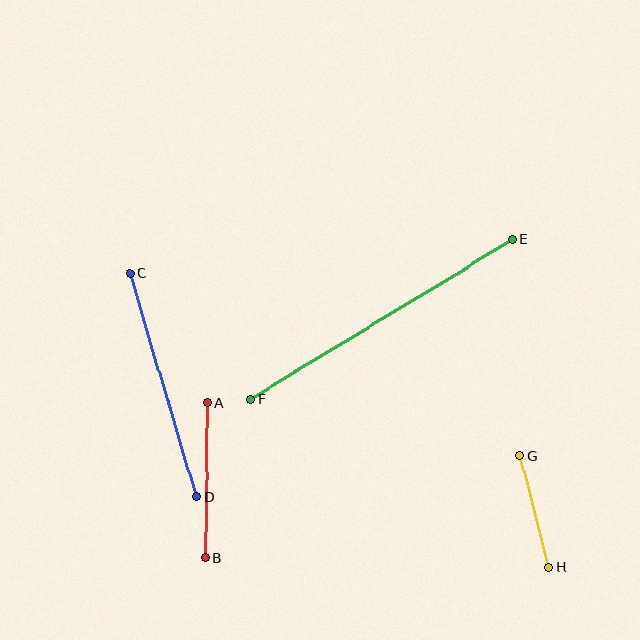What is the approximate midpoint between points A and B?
The midpoint is at approximately (207, 480) pixels.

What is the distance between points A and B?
The distance is approximately 155 pixels.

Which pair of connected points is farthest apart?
Points E and F are farthest apart.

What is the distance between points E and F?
The distance is approximately 307 pixels.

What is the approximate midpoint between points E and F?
The midpoint is at approximately (381, 319) pixels.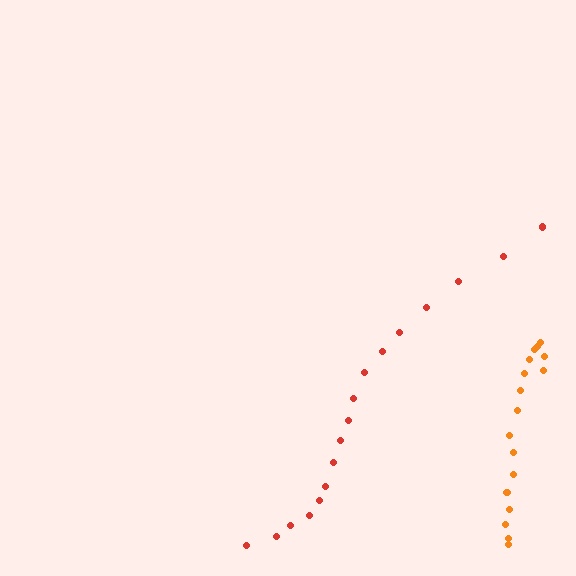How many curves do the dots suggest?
There are 2 distinct paths.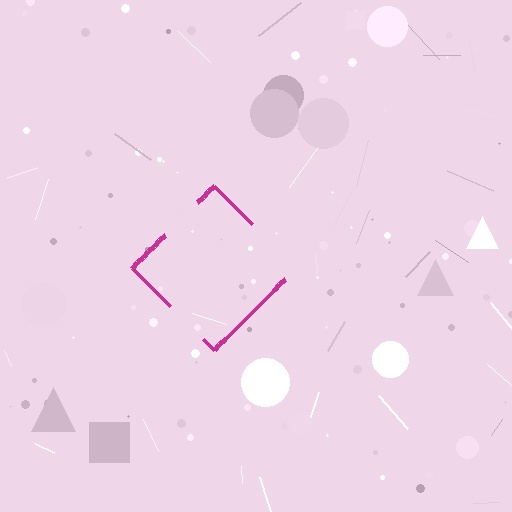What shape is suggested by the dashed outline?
The dashed outline suggests a diamond.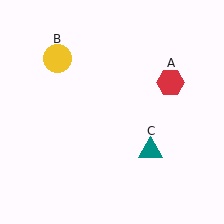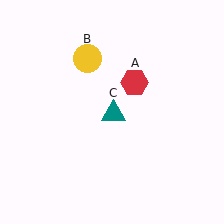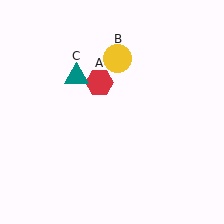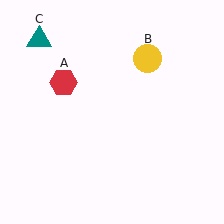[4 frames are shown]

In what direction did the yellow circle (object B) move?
The yellow circle (object B) moved right.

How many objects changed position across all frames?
3 objects changed position: red hexagon (object A), yellow circle (object B), teal triangle (object C).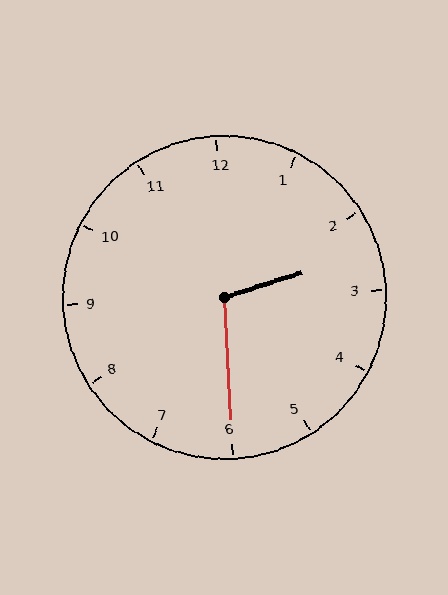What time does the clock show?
2:30.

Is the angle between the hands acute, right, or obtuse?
It is obtuse.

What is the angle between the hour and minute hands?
Approximately 105 degrees.